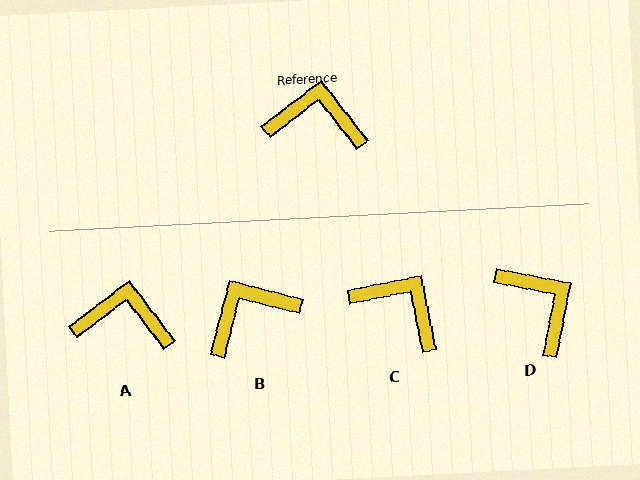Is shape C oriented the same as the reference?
No, it is off by about 26 degrees.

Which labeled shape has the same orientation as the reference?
A.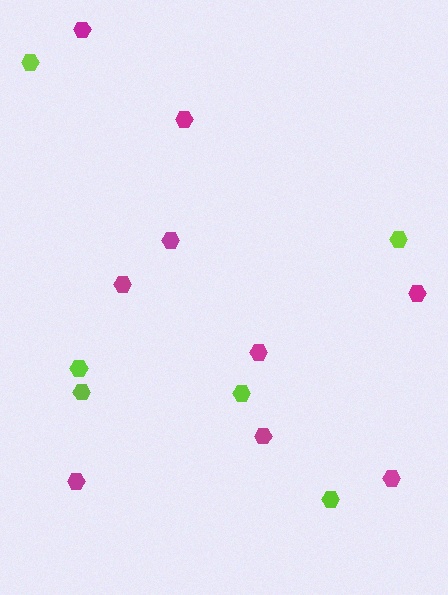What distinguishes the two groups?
There are 2 groups: one group of lime hexagons (6) and one group of magenta hexagons (9).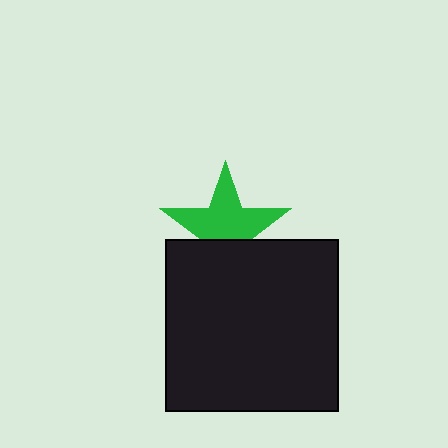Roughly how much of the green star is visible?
About half of it is visible (roughly 65%).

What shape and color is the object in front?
The object in front is a black square.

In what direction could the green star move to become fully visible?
The green star could move up. That would shift it out from behind the black square entirely.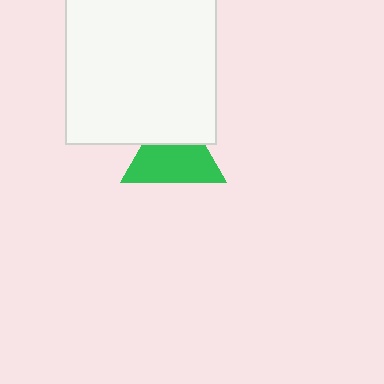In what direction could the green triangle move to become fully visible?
The green triangle could move down. That would shift it out from behind the white square entirely.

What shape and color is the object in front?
The object in front is a white square.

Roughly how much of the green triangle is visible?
About half of it is visible (roughly 65%).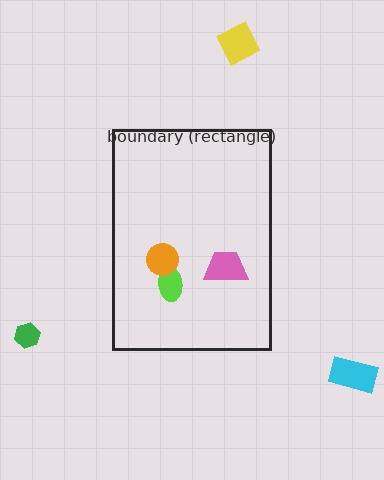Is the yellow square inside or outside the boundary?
Outside.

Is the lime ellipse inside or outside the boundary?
Inside.